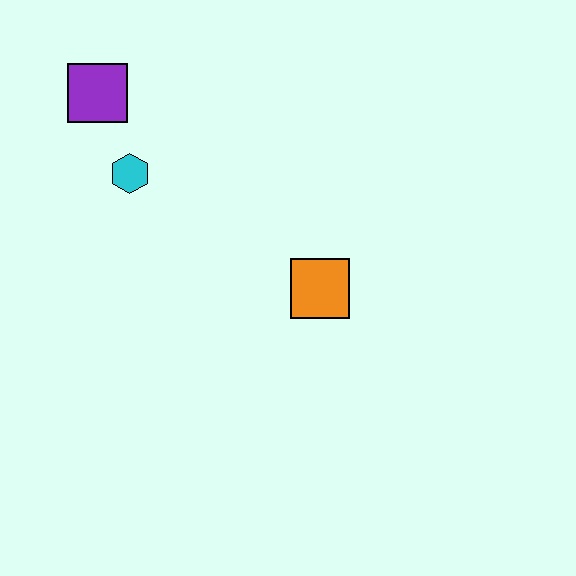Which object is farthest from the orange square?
The purple square is farthest from the orange square.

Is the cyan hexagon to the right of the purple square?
Yes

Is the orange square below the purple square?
Yes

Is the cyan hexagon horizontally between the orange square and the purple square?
Yes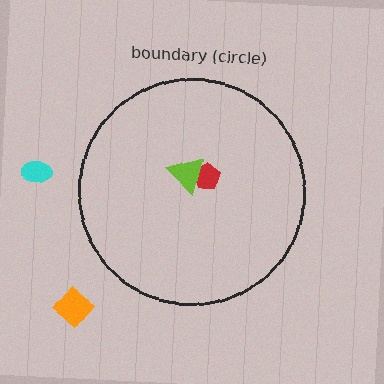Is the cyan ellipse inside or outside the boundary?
Outside.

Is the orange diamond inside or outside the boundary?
Outside.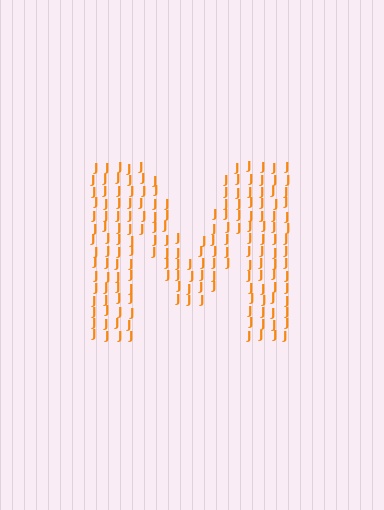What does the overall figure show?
The overall figure shows the letter M.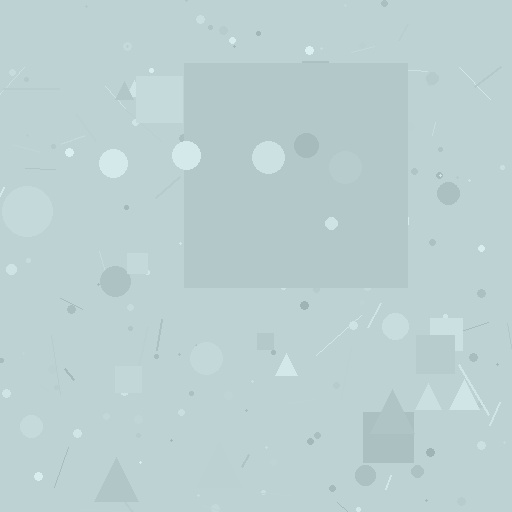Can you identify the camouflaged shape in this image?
The camouflaged shape is a square.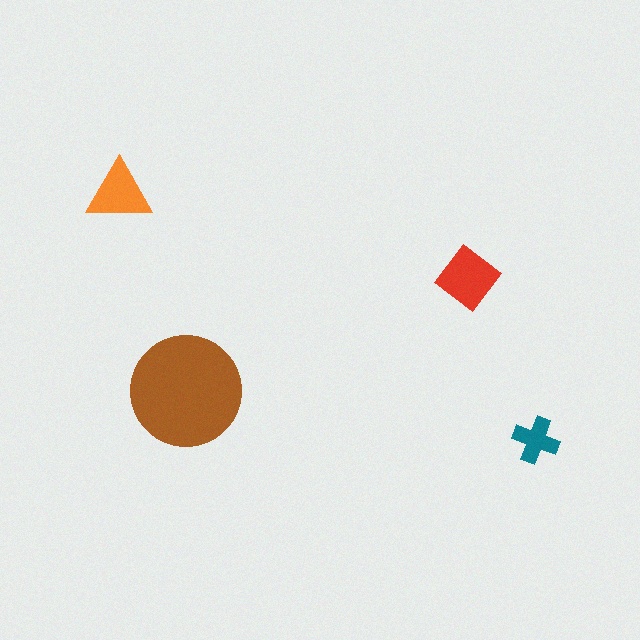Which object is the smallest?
The teal cross.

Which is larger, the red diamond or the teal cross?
The red diamond.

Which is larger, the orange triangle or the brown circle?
The brown circle.